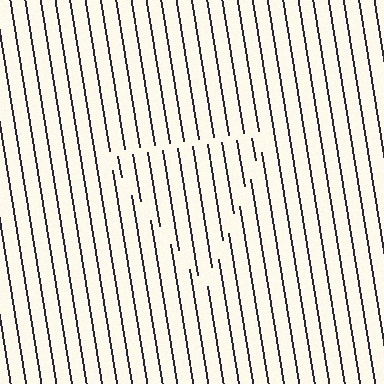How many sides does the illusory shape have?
3 sides — the line-ends trace a triangle.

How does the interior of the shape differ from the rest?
The interior of the shape contains the same grating, shifted by half a period — the contour is defined by the phase discontinuity where line-ends from the inner and outer gratings abut.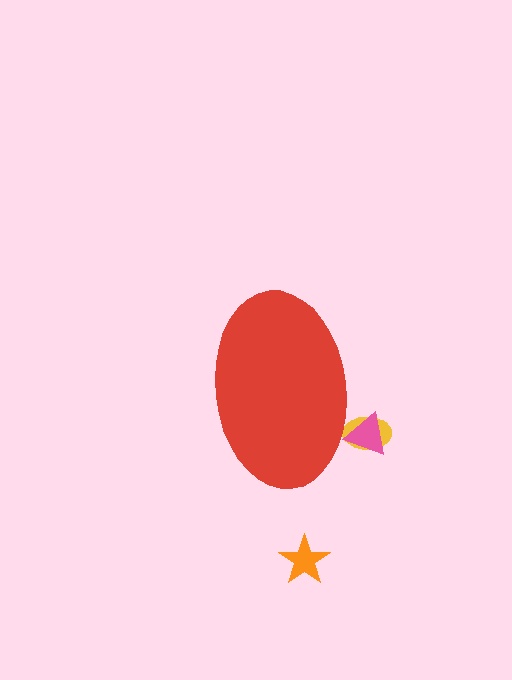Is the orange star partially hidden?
No, the orange star is fully visible.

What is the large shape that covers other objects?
A red ellipse.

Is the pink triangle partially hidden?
Yes, the pink triangle is partially hidden behind the red ellipse.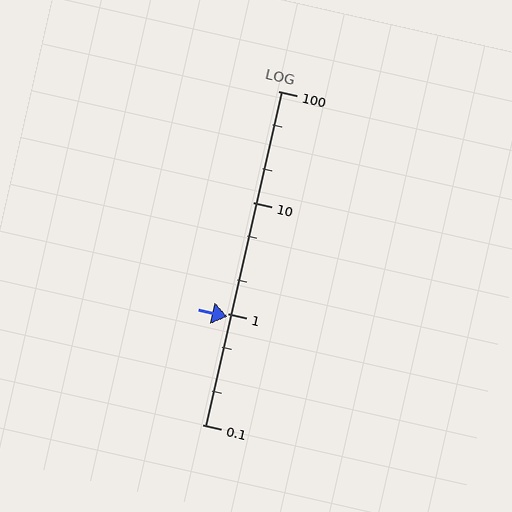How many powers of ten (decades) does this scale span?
The scale spans 3 decades, from 0.1 to 100.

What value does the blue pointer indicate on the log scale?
The pointer indicates approximately 0.93.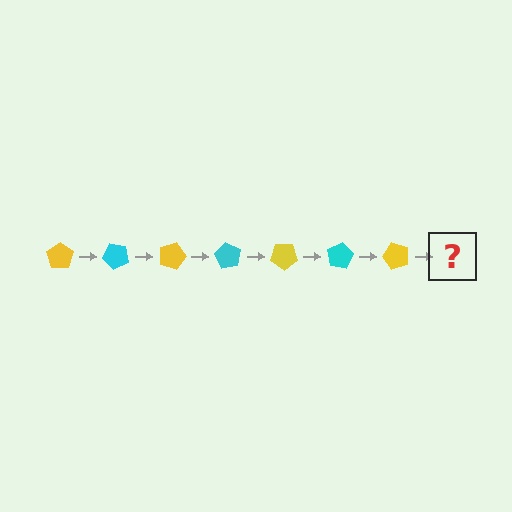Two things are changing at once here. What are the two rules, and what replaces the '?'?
The two rules are that it rotates 45 degrees each step and the color cycles through yellow and cyan. The '?' should be a cyan pentagon, rotated 315 degrees from the start.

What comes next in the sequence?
The next element should be a cyan pentagon, rotated 315 degrees from the start.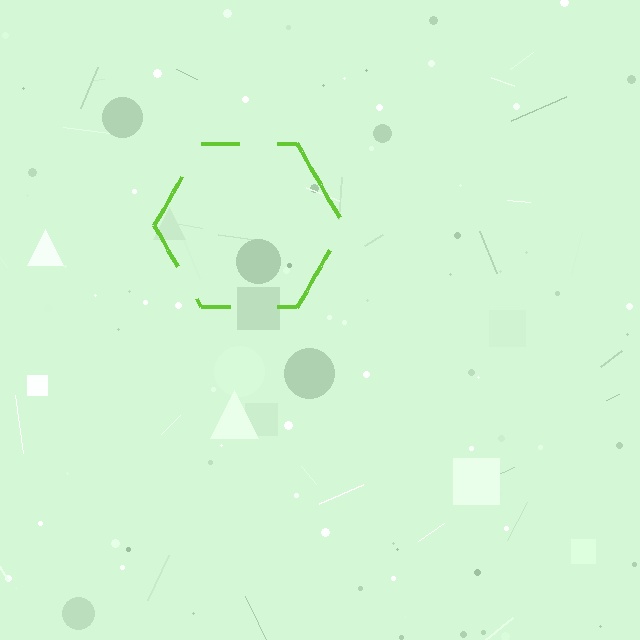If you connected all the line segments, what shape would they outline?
They would outline a hexagon.